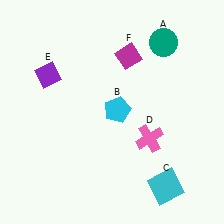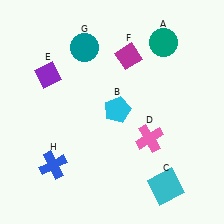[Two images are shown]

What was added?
A teal circle (G), a blue cross (H) were added in Image 2.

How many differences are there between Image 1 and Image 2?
There are 2 differences between the two images.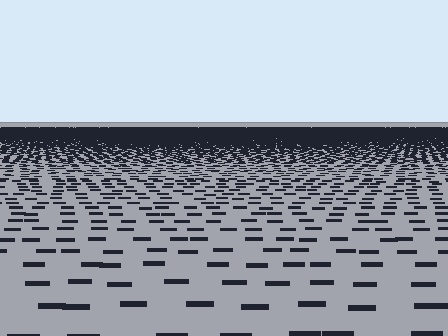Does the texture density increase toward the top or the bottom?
Density increases toward the top.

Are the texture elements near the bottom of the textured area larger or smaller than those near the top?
Larger. Near the bottom, elements are closer to the viewer and appear at a bigger on-screen size.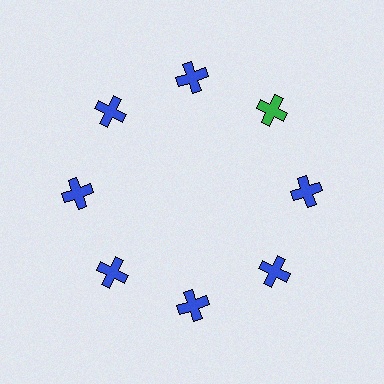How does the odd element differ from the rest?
It has a different color: green instead of blue.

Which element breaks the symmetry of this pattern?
The green cross at roughly the 2 o'clock position breaks the symmetry. All other shapes are blue crosses.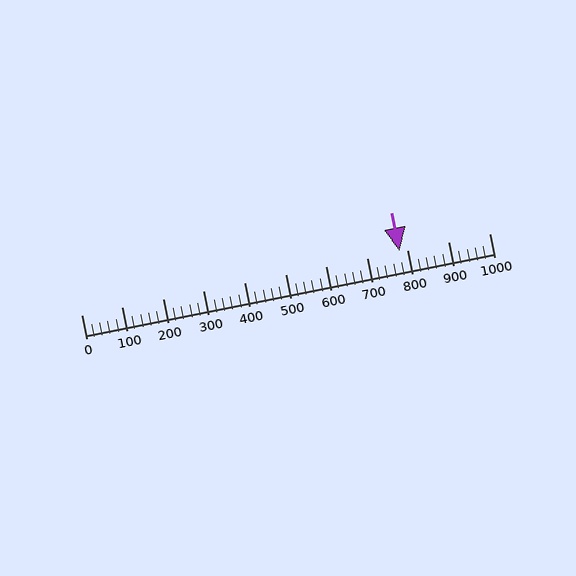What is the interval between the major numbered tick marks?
The major tick marks are spaced 100 units apart.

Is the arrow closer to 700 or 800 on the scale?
The arrow is closer to 800.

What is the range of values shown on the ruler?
The ruler shows values from 0 to 1000.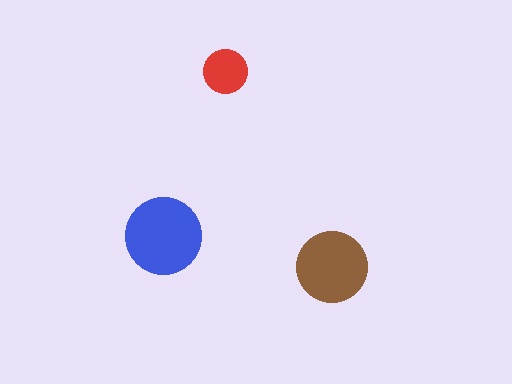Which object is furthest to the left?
The blue circle is leftmost.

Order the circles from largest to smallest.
the blue one, the brown one, the red one.